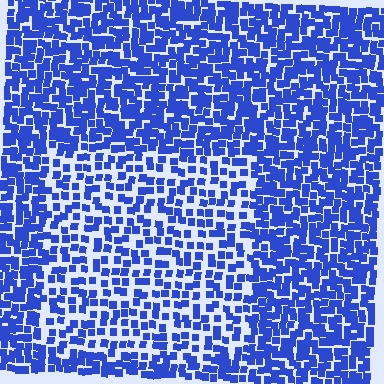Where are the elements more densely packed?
The elements are more densely packed outside the rectangle boundary.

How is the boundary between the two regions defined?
The boundary is defined by a change in element density (approximately 1.8x ratio). All elements are the same color, size, and shape.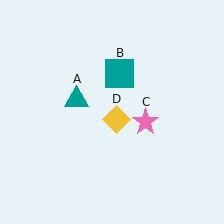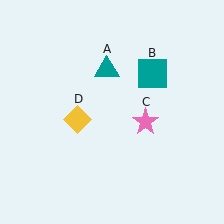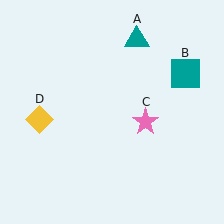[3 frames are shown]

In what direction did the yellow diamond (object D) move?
The yellow diamond (object D) moved left.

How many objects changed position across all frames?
3 objects changed position: teal triangle (object A), teal square (object B), yellow diamond (object D).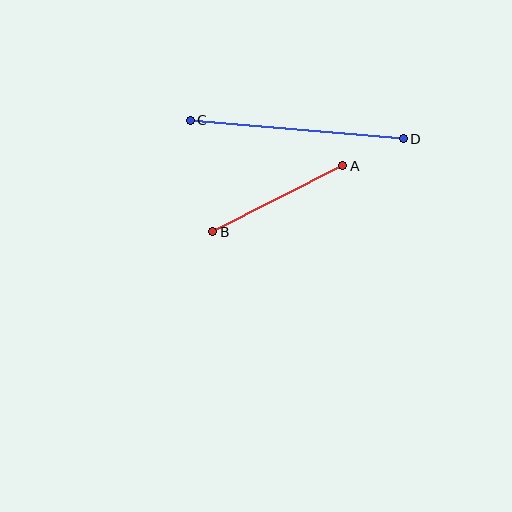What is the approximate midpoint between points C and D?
The midpoint is at approximately (297, 130) pixels.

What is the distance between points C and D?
The distance is approximately 214 pixels.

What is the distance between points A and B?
The distance is approximately 146 pixels.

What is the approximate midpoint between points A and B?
The midpoint is at approximately (278, 199) pixels.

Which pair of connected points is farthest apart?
Points C and D are farthest apart.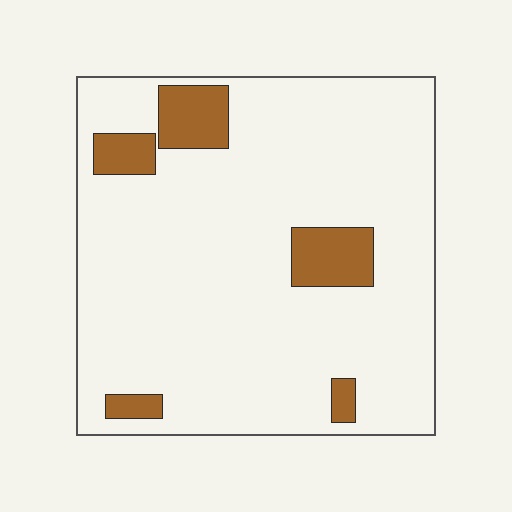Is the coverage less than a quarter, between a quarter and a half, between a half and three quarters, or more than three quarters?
Less than a quarter.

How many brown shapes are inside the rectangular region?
5.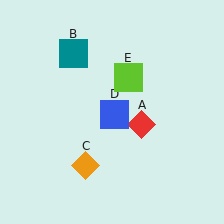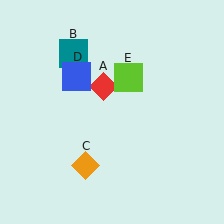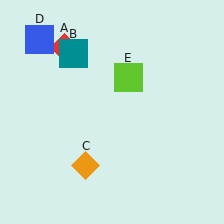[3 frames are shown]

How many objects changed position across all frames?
2 objects changed position: red diamond (object A), blue square (object D).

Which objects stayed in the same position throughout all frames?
Teal square (object B) and orange diamond (object C) and lime square (object E) remained stationary.